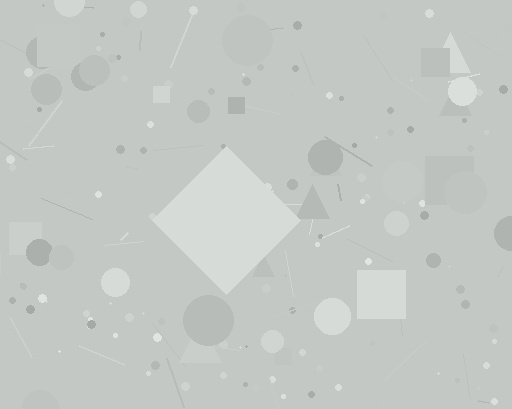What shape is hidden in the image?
A diamond is hidden in the image.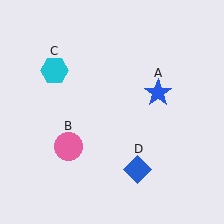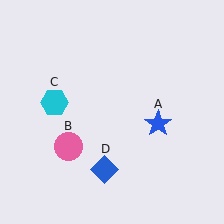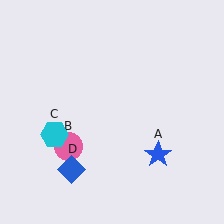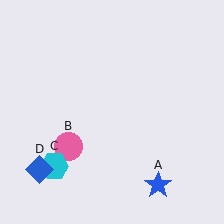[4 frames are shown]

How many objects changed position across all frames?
3 objects changed position: blue star (object A), cyan hexagon (object C), blue diamond (object D).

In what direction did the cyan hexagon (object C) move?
The cyan hexagon (object C) moved down.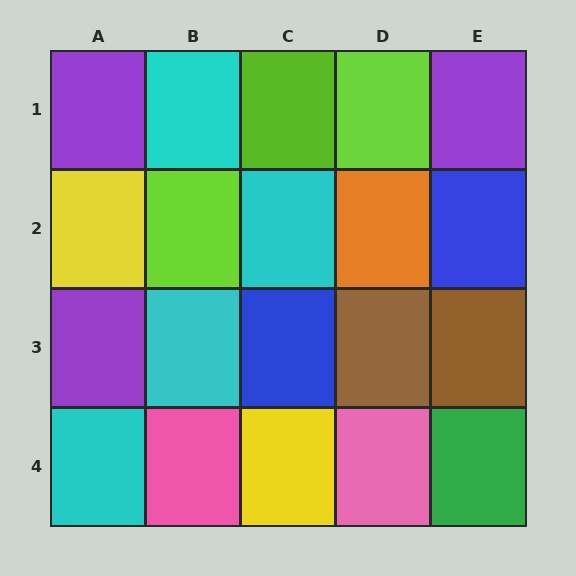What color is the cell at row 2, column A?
Yellow.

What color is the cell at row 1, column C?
Lime.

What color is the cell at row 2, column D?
Orange.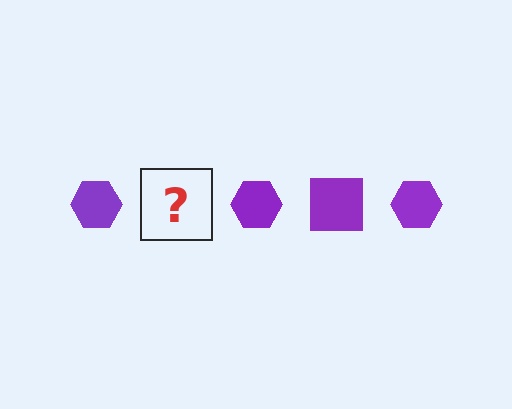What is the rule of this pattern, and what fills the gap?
The rule is that the pattern cycles through hexagon, square shapes in purple. The gap should be filled with a purple square.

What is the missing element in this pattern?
The missing element is a purple square.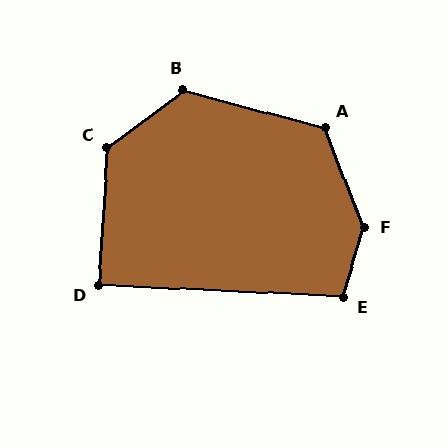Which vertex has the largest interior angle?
F, at approximately 142 degrees.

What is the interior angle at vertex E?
Approximately 104 degrees (obtuse).